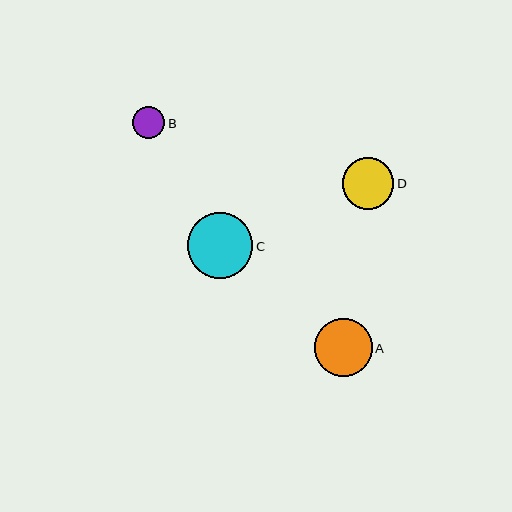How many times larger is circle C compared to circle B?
Circle C is approximately 2.0 times the size of circle B.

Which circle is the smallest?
Circle B is the smallest with a size of approximately 32 pixels.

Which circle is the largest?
Circle C is the largest with a size of approximately 65 pixels.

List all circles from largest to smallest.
From largest to smallest: C, A, D, B.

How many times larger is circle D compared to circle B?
Circle D is approximately 1.6 times the size of circle B.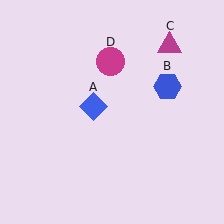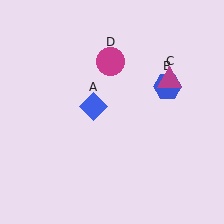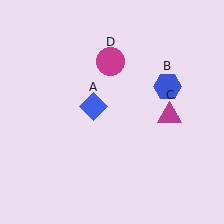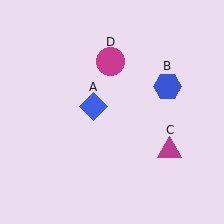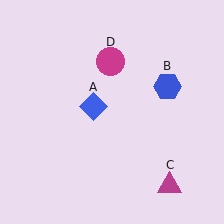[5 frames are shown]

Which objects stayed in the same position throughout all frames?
Blue diamond (object A) and blue hexagon (object B) and magenta circle (object D) remained stationary.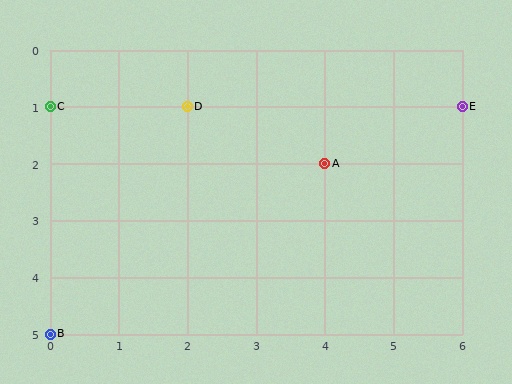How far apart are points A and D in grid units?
Points A and D are 2 columns and 1 row apart (about 2.2 grid units diagonally).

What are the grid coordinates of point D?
Point D is at grid coordinates (2, 1).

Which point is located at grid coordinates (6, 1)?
Point E is at (6, 1).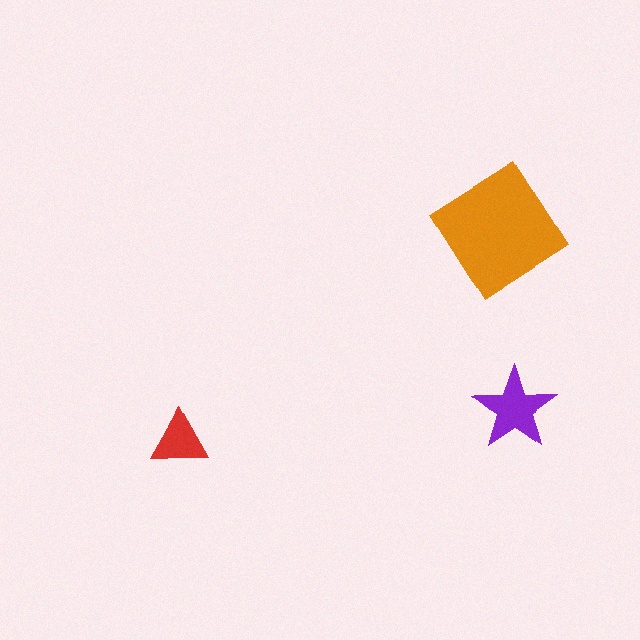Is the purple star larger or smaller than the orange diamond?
Smaller.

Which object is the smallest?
The red triangle.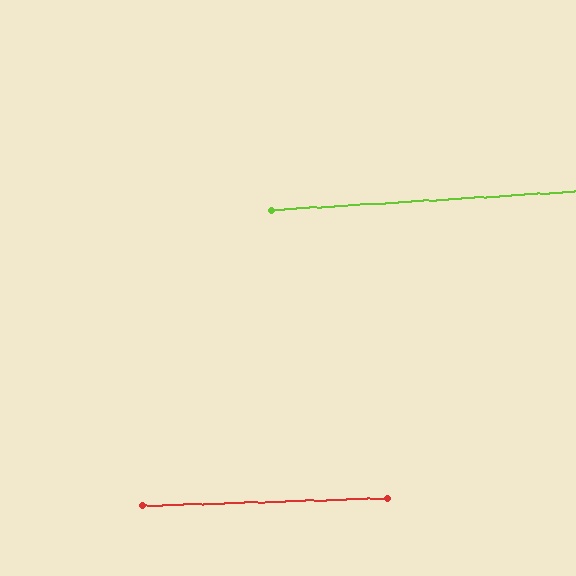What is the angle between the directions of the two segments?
Approximately 2 degrees.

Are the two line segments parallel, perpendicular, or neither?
Parallel — their directions differ by only 1.6°.